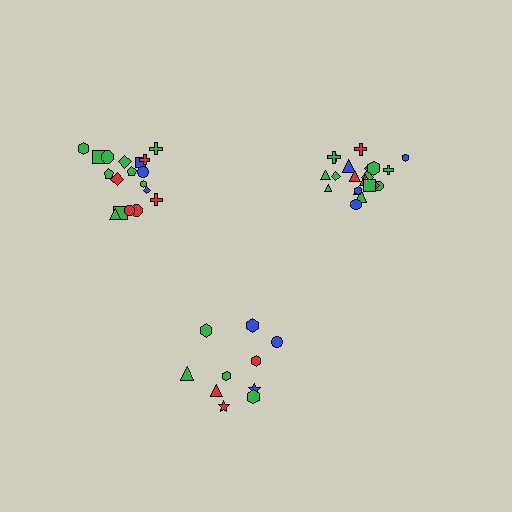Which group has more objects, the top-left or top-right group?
The top-right group.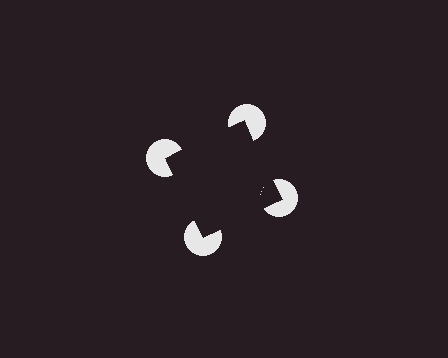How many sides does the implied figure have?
4 sides.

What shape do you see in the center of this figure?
An illusory square — its edges are inferred from the aligned wedge cuts in the pac-man discs, not physically drawn.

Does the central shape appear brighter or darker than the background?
It typically appears slightly darker than the background, even though no actual brightness change is drawn.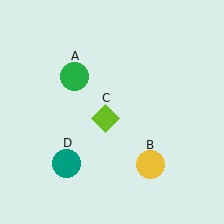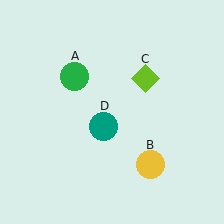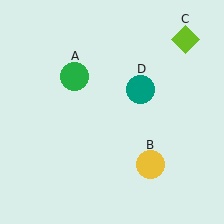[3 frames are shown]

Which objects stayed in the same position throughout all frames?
Green circle (object A) and yellow circle (object B) remained stationary.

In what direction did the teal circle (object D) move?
The teal circle (object D) moved up and to the right.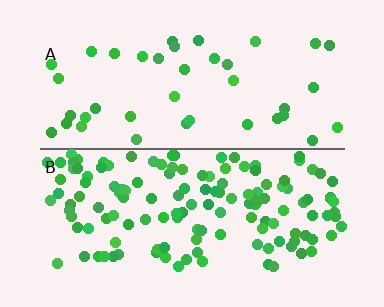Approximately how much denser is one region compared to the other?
Approximately 3.4× — region B over region A.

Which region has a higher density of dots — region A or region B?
B (the bottom).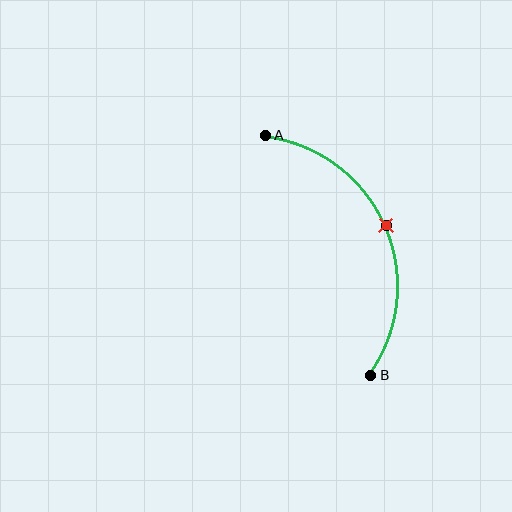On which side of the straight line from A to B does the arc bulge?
The arc bulges to the right of the straight line connecting A and B.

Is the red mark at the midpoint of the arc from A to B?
Yes. The red mark lies on the arc at equal arc-length from both A and B — it is the arc midpoint.